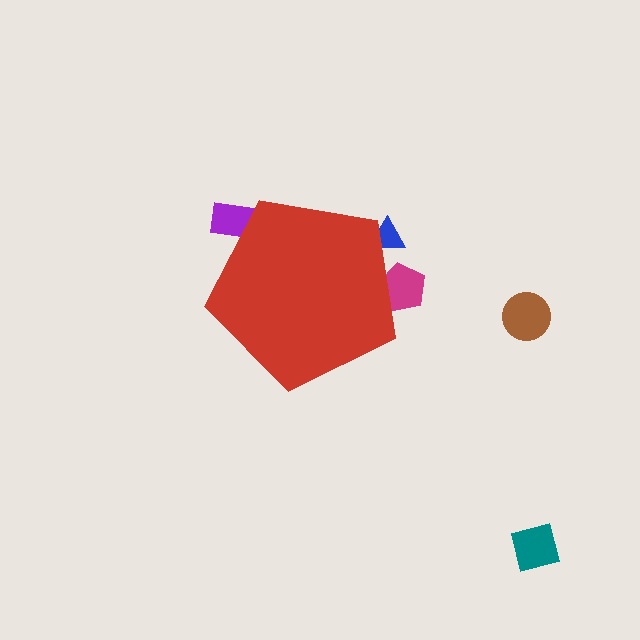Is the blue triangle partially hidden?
Yes, the blue triangle is partially hidden behind the red pentagon.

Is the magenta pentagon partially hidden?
Yes, the magenta pentagon is partially hidden behind the red pentagon.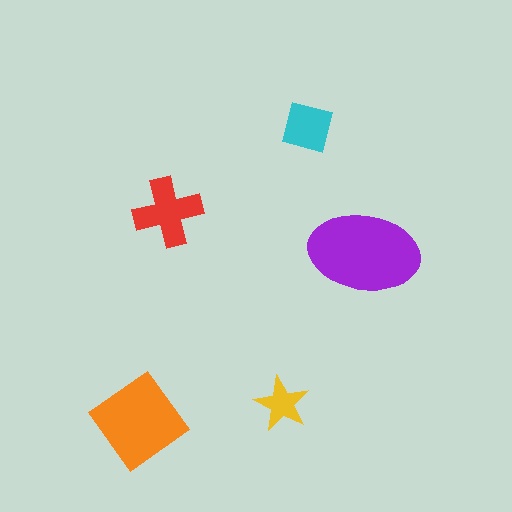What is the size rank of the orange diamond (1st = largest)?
2nd.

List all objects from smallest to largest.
The yellow star, the cyan square, the red cross, the orange diamond, the purple ellipse.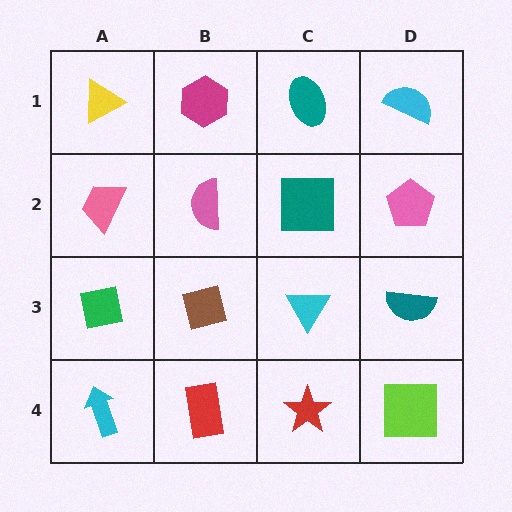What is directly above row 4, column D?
A teal semicircle.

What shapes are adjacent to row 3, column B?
A pink semicircle (row 2, column B), a red rectangle (row 4, column B), a green square (row 3, column A), a cyan triangle (row 3, column C).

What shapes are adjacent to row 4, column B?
A brown square (row 3, column B), a cyan arrow (row 4, column A), a red star (row 4, column C).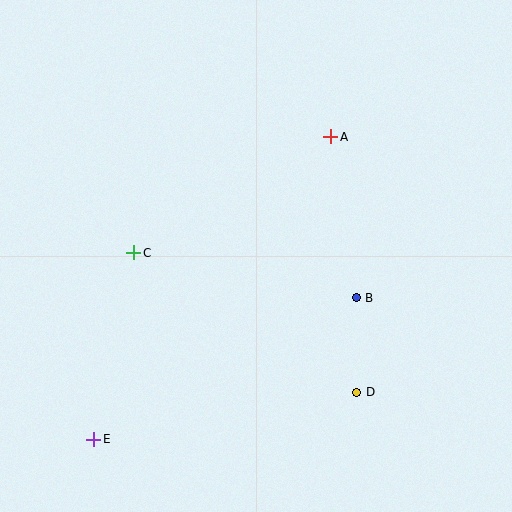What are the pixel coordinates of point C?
Point C is at (134, 252).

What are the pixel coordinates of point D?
Point D is at (356, 392).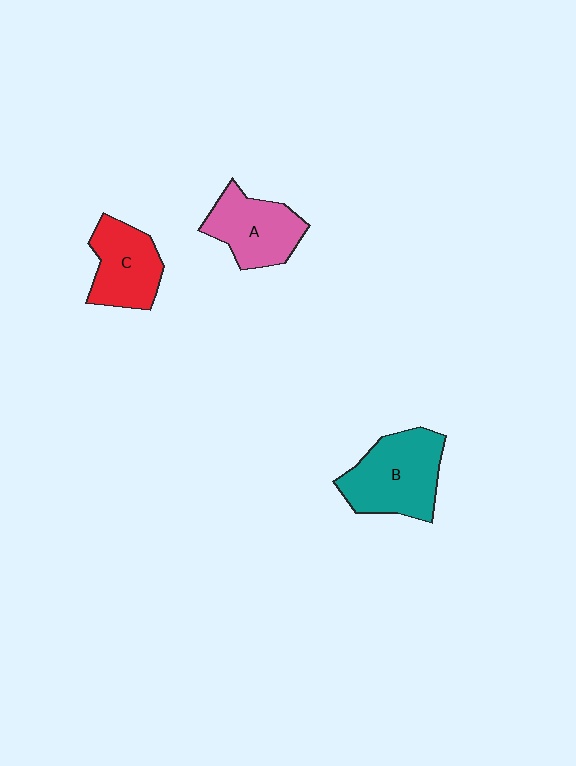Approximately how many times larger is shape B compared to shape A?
Approximately 1.3 times.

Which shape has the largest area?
Shape B (teal).